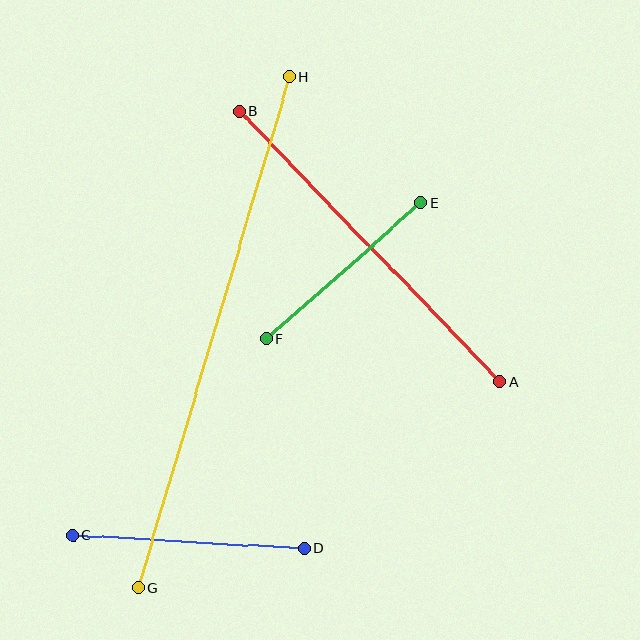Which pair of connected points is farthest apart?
Points G and H are farthest apart.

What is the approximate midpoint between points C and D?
The midpoint is at approximately (188, 542) pixels.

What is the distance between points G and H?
The distance is approximately 533 pixels.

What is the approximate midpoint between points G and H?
The midpoint is at approximately (214, 333) pixels.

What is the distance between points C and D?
The distance is approximately 232 pixels.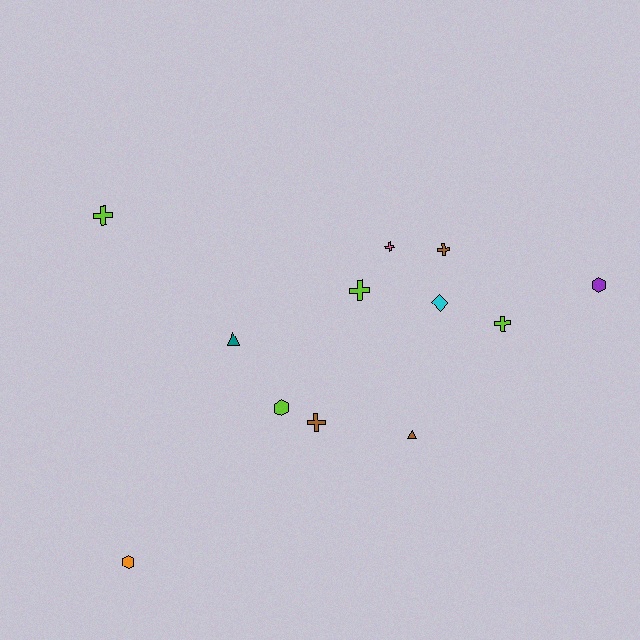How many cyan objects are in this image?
There is 1 cyan object.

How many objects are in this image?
There are 12 objects.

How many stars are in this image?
There are no stars.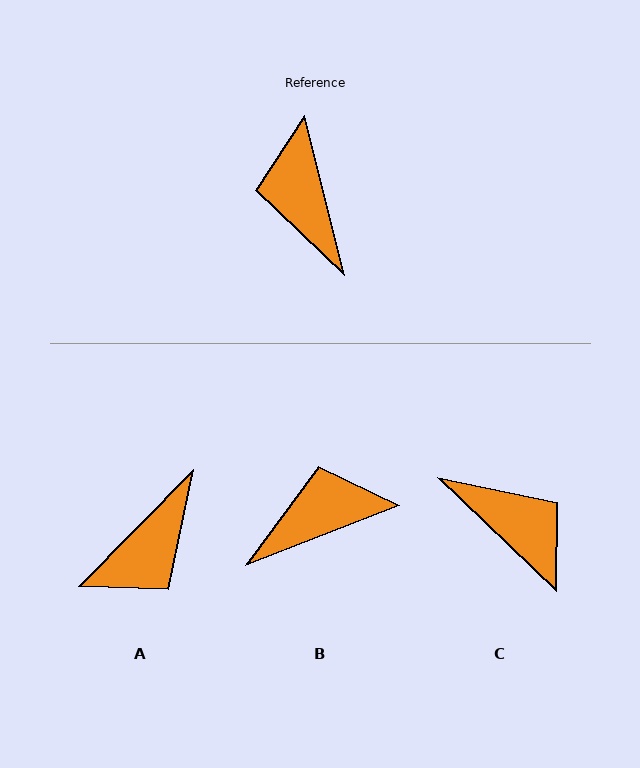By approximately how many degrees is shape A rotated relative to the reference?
Approximately 121 degrees counter-clockwise.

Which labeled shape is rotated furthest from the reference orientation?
C, about 148 degrees away.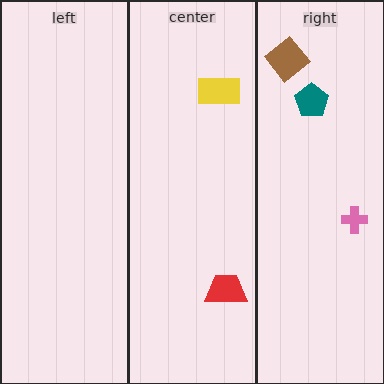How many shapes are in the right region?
3.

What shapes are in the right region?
The pink cross, the teal pentagon, the brown diamond.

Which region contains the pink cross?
The right region.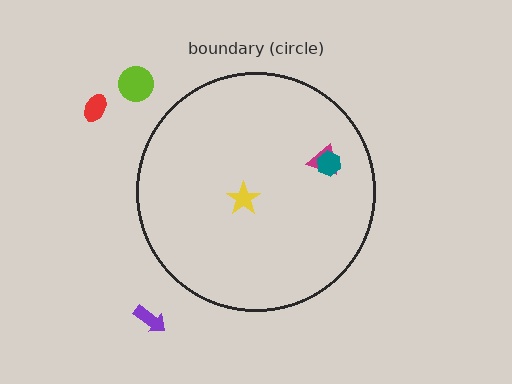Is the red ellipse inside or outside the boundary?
Outside.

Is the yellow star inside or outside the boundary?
Inside.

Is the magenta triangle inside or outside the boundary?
Inside.